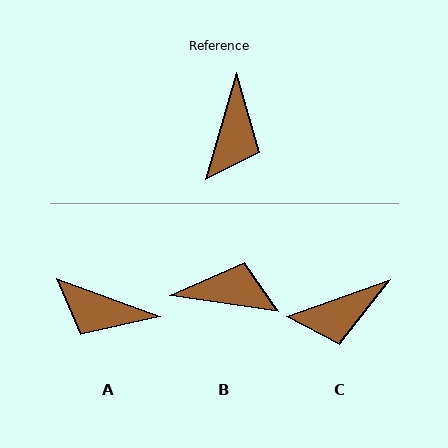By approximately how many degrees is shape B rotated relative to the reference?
Approximately 98 degrees counter-clockwise.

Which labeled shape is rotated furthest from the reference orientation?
B, about 98 degrees away.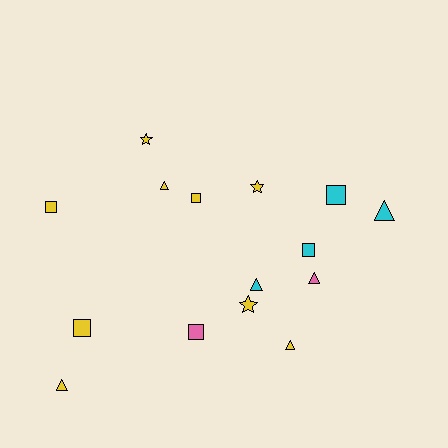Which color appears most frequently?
Yellow, with 9 objects.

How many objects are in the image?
There are 15 objects.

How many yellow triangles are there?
There are 3 yellow triangles.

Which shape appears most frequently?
Square, with 6 objects.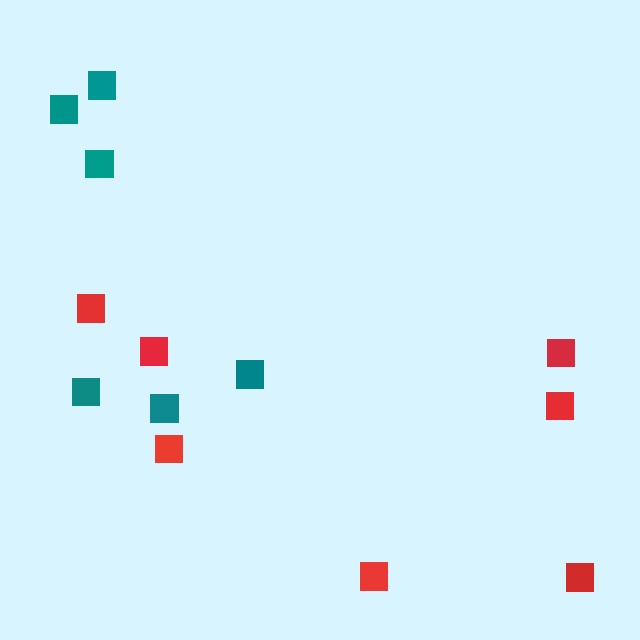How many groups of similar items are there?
There are 2 groups: one group of teal squares (6) and one group of red squares (7).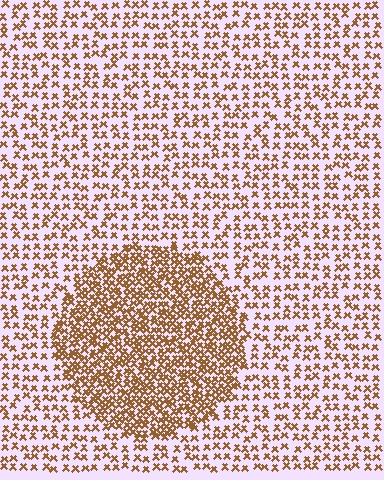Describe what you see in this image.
The image contains small brown elements arranged at two different densities. A circle-shaped region is visible where the elements are more densely packed than the surrounding area.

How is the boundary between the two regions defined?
The boundary is defined by a change in element density (approximately 2.2x ratio). All elements are the same color, size, and shape.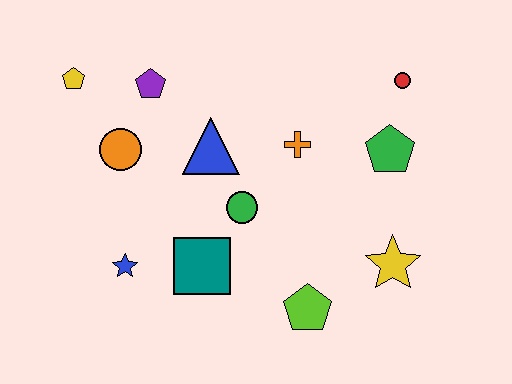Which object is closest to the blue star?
The teal square is closest to the blue star.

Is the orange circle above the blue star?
Yes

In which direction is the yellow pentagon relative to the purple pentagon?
The yellow pentagon is to the left of the purple pentagon.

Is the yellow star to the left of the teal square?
No